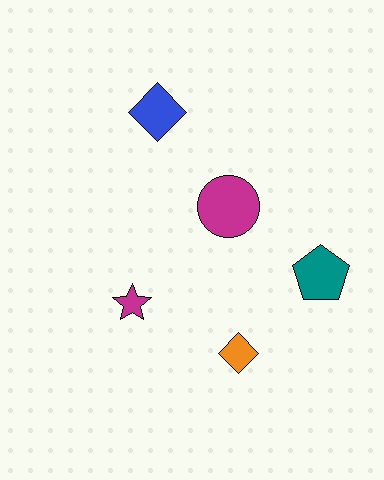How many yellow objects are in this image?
There are no yellow objects.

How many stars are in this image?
There is 1 star.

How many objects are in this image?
There are 5 objects.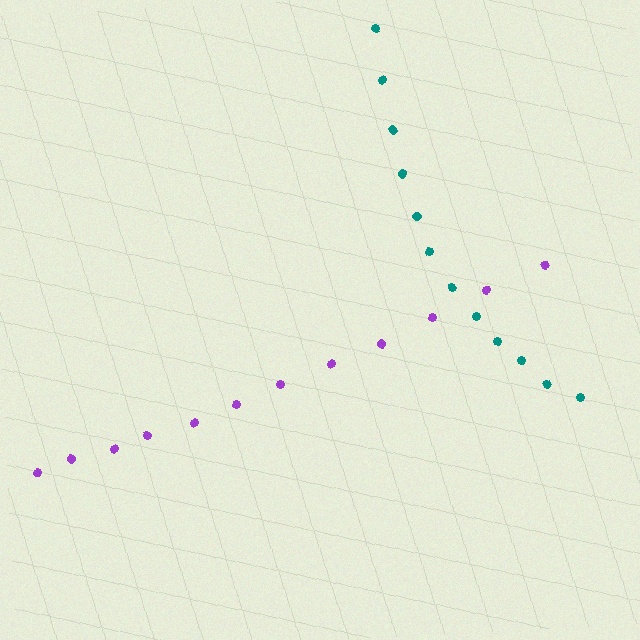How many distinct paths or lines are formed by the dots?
There are 2 distinct paths.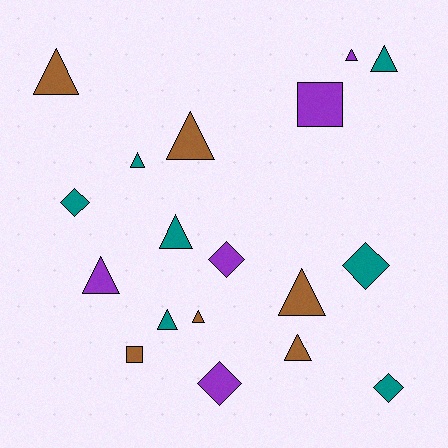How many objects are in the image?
There are 18 objects.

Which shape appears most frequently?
Triangle, with 11 objects.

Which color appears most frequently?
Teal, with 7 objects.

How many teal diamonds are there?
There are 3 teal diamonds.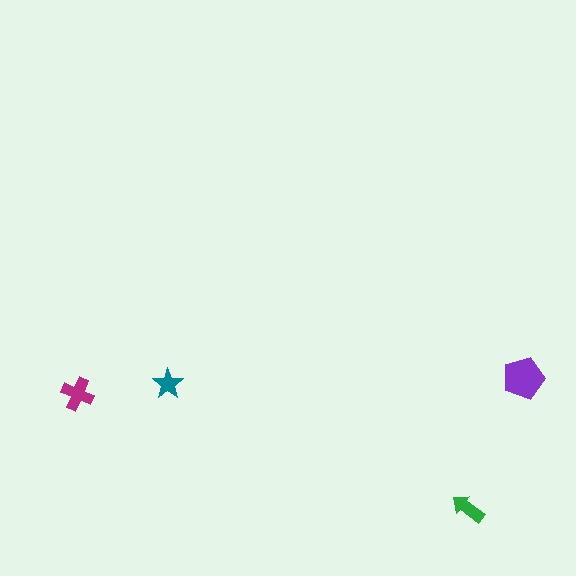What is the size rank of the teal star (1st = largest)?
4th.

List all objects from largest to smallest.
The purple pentagon, the magenta cross, the green arrow, the teal star.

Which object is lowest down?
The green arrow is bottommost.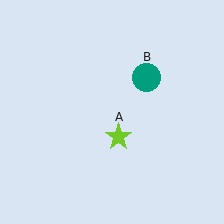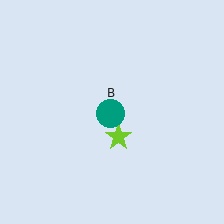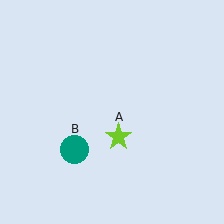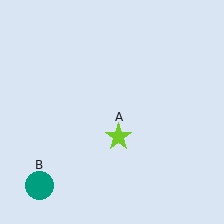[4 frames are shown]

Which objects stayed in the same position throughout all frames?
Lime star (object A) remained stationary.